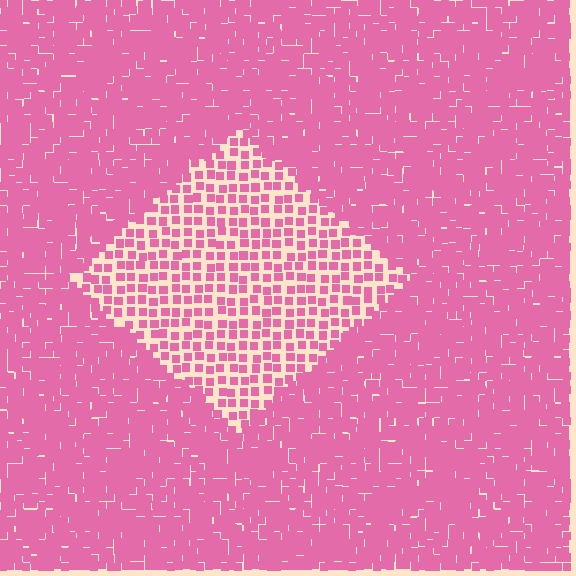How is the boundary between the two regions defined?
The boundary is defined by a change in element density (approximately 2.2x ratio). All elements are the same color, size, and shape.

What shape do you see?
I see a diamond.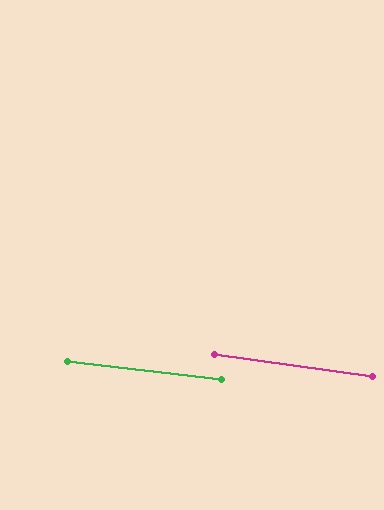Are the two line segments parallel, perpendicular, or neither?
Parallel — their directions differ by only 1.6°.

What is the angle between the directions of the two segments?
Approximately 2 degrees.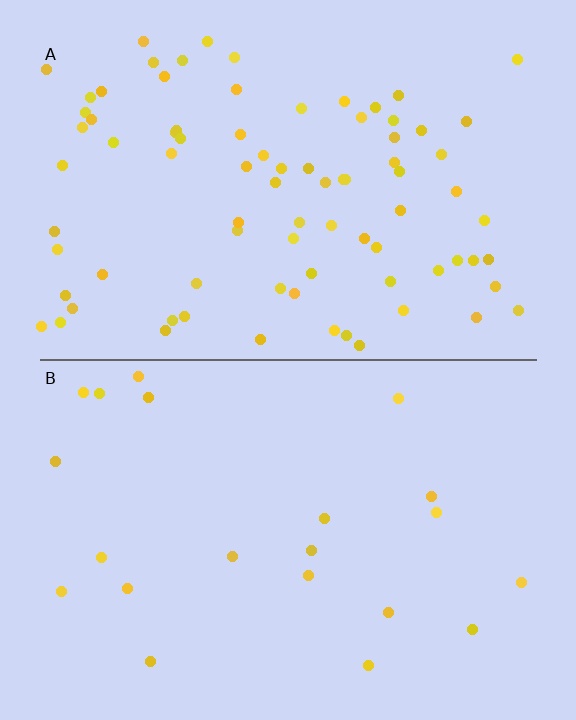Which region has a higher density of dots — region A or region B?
A (the top).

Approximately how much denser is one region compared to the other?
Approximately 3.9× — region A over region B.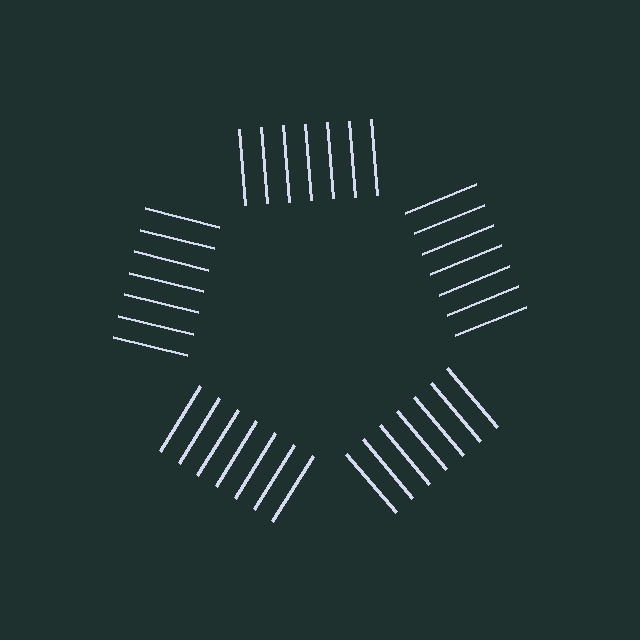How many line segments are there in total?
35 — 7 along each of the 5 edges.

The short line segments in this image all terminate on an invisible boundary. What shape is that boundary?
An illusory pentagon — the line segments terminate on its edges but no continuous stroke is drawn.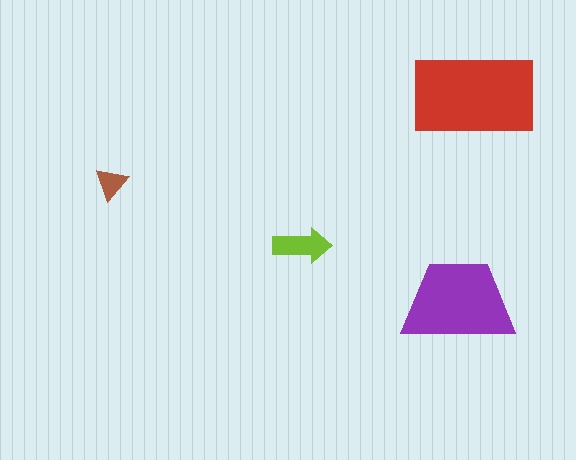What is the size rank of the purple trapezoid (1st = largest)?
2nd.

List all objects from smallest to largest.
The brown triangle, the lime arrow, the purple trapezoid, the red rectangle.